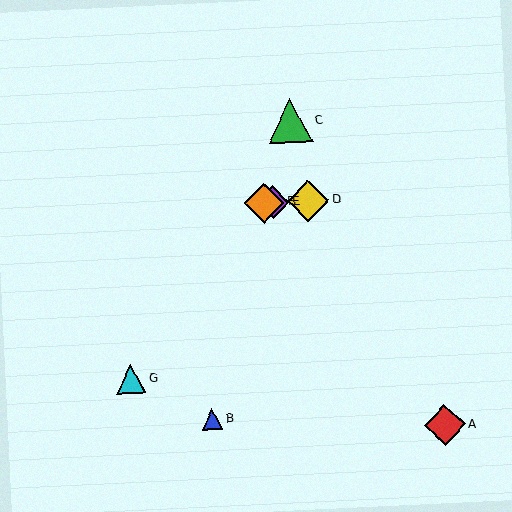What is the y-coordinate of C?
Object C is at y≈121.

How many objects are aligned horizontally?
3 objects (D, E, F) are aligned horizontally.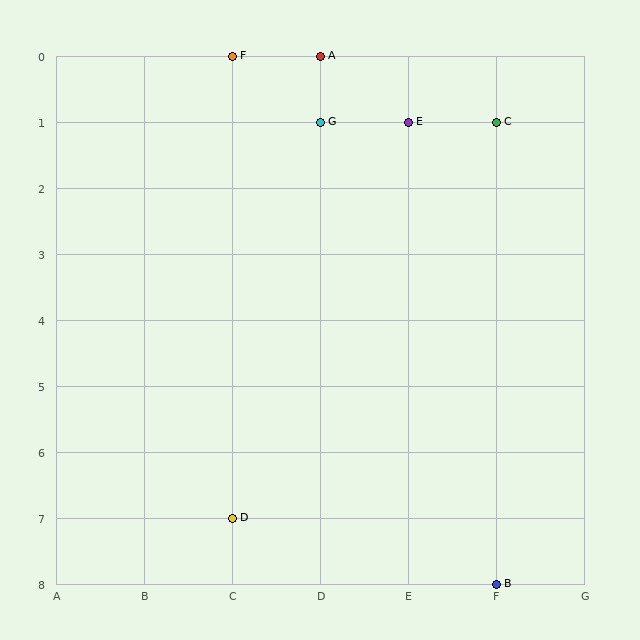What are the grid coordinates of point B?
Point B is at grid coordinates (F, 8).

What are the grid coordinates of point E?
Point E is at grid coordinates (E, 1).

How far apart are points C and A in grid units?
Points C and A are 2 columns and 1 row apart (about 2.2 grid units diagonally).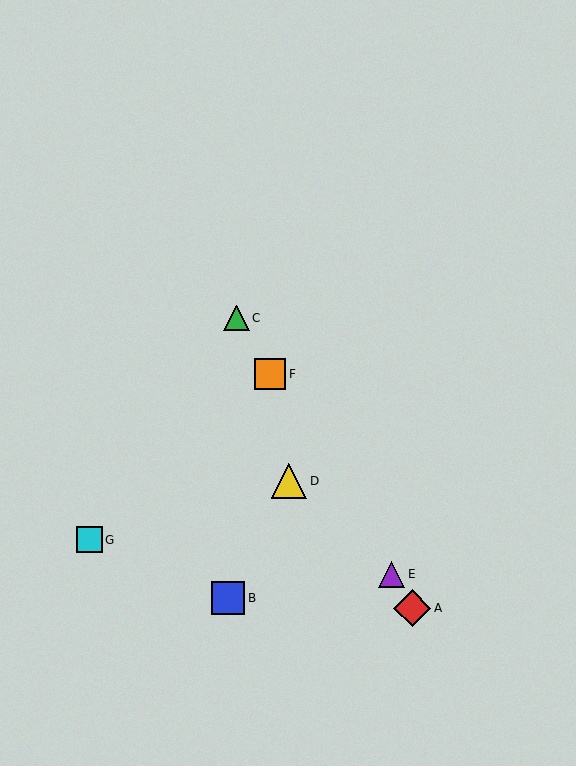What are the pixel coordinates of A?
Object A is at (412, 608).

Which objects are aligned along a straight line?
Objects A, C, E, F are aligned along a straight line.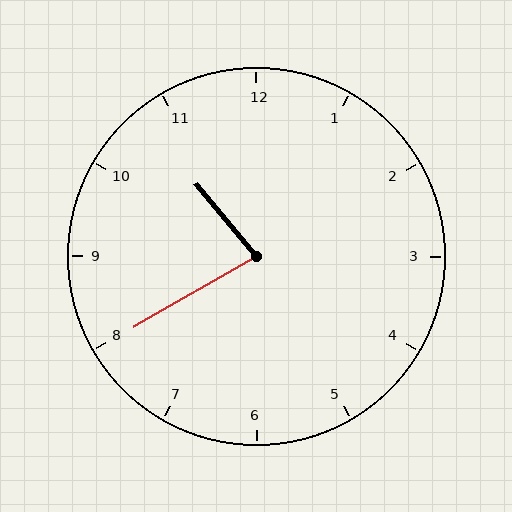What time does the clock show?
10:40.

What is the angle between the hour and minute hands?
Approximately 80 degrees.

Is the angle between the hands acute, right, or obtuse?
It is acute.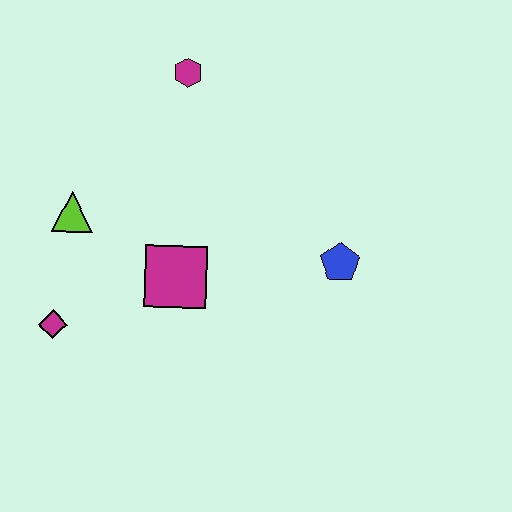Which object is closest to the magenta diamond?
The lime triangle is closest to the magenta diamond.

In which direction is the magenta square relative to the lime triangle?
The magenta square is to the right of the lime triangle.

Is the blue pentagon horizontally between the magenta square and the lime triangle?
No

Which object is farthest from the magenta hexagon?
The magenta diamond is farthest from the magenta hexagon.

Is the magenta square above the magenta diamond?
Yes